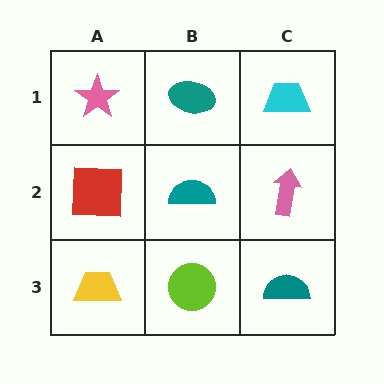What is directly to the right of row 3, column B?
A teal semicircle.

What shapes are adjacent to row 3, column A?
A red square (row 2, column A), a lime circle (row 3, column B).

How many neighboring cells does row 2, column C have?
3.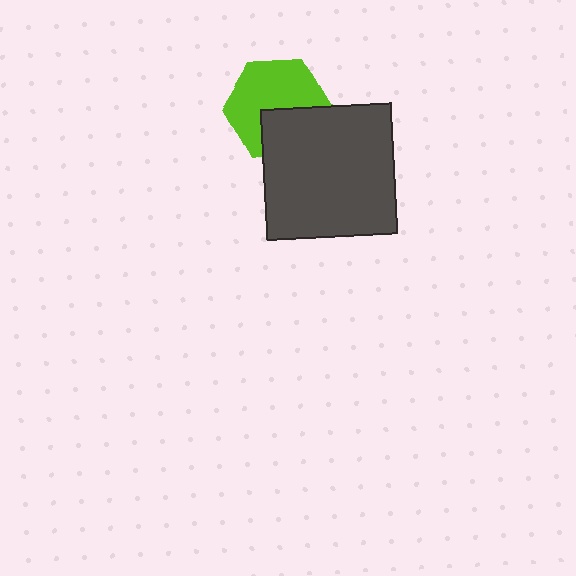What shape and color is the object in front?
The object in front is a dark gray square.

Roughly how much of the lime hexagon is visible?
About half of it is visible (roughly 65%).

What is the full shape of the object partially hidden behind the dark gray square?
The partially hidden object is a lime hexagon.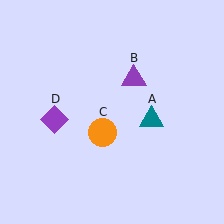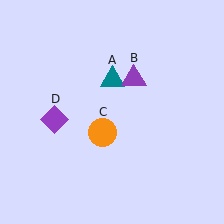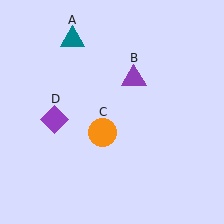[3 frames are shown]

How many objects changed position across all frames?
1 object changed position: teal triangle (object A).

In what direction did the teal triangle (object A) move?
The teal triangle (object A) moved up and to the left.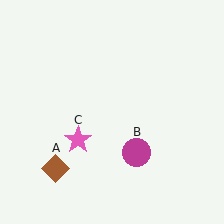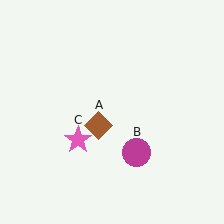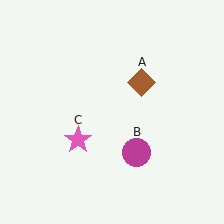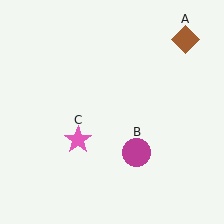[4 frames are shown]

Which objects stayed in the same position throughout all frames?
Magenta circle (object B) and pink star (object C) remained stationary.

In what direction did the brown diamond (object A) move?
The brown diamond (object A) moved up and to the right.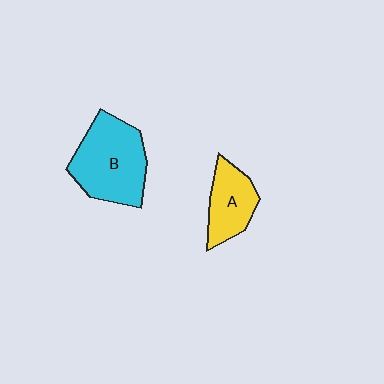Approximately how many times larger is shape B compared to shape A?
Approximately 1.7 times.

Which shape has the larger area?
Shape B (cyan).